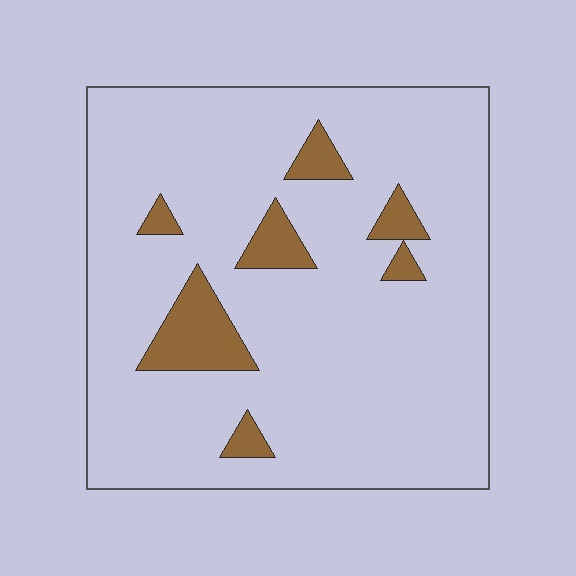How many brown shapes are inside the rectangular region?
7.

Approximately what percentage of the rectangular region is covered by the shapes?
Approximately 10%.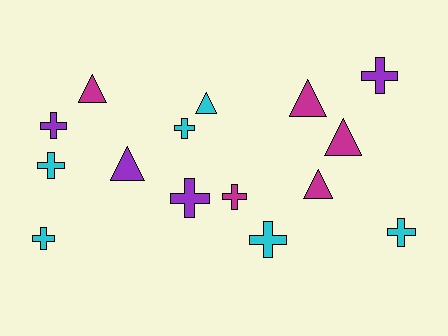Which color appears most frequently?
Cyan, with 6 objects.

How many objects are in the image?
There are 15 objects.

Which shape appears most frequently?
Cross, with 9 objects.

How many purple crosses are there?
There are 3 purple crosses.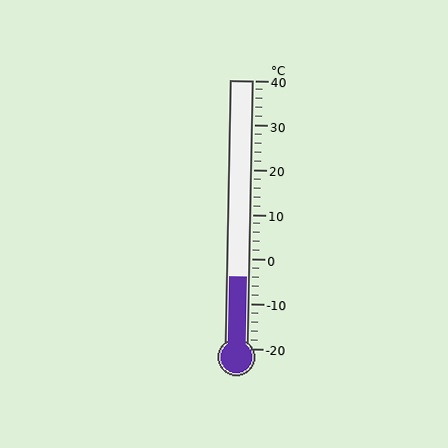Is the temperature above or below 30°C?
The temperature is below 30°C.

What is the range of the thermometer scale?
The thermometer scale ranges from -20°C to 40°C.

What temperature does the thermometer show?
The thermometer shows approximately -4°C.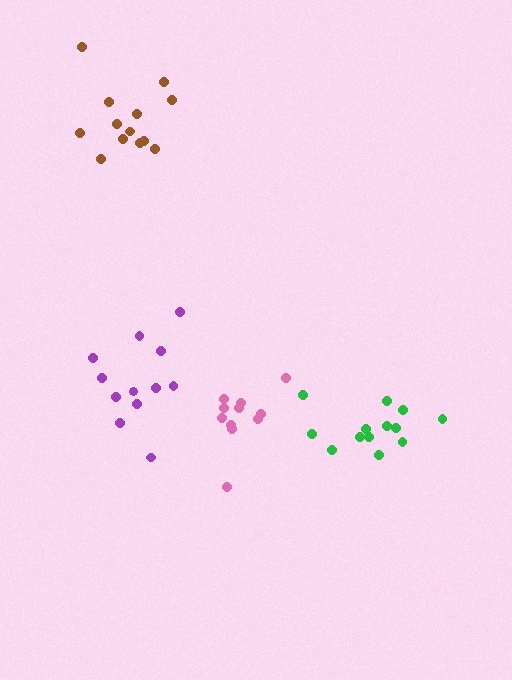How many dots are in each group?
Group 1: 11 dots, Group 2: 13 dots, Group 3: 12 dots, Group 4: 13 dots (49 total).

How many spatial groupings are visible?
There are 4 spatial groupings.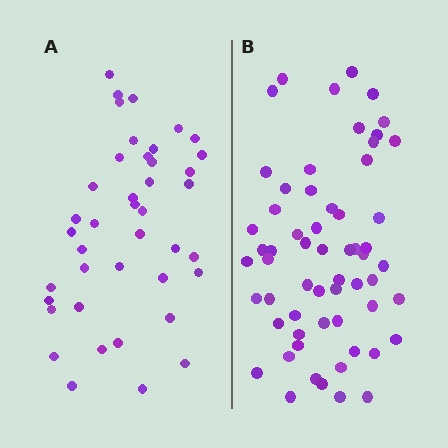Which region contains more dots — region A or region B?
Region B (the right region) has more dots.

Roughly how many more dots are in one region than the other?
Region B has approximately 20 more dots than region A.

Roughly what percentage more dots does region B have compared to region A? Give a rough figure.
About 45% more.